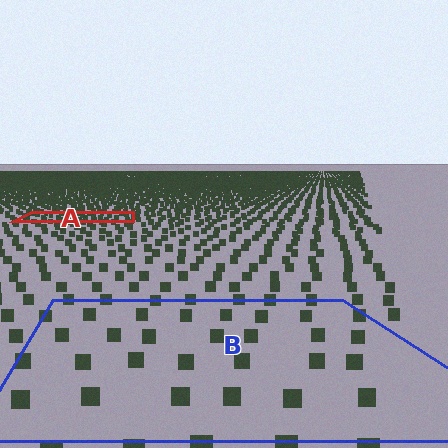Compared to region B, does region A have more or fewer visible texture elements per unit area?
Region A has more texture elements per unit area — they are packed more densely because it is farther away.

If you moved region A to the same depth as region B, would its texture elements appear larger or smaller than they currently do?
They would appear larger. At a closer depth, the same texture elements are projected at a bigger on-screen size.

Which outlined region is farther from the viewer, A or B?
Region A is farther from the viewer — the texture elements inside it appear smaller and more densely packed.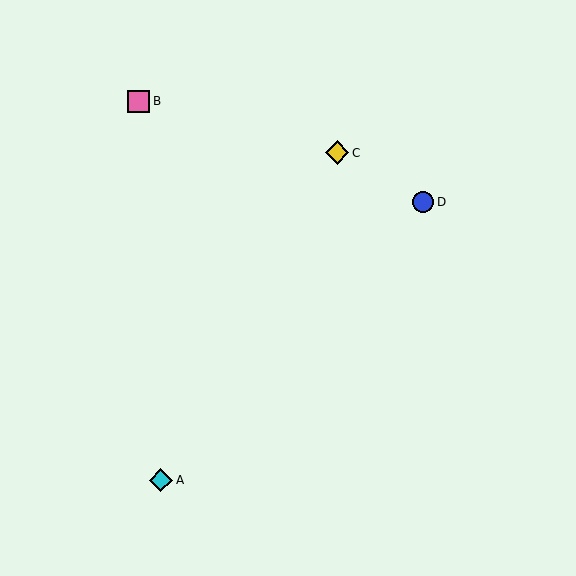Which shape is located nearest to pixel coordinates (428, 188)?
The blue circle (labeled D) at (423, 202) is nearest to that location.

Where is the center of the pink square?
The center of the pink square is at (139, 101).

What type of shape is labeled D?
Shape D is a blue circle.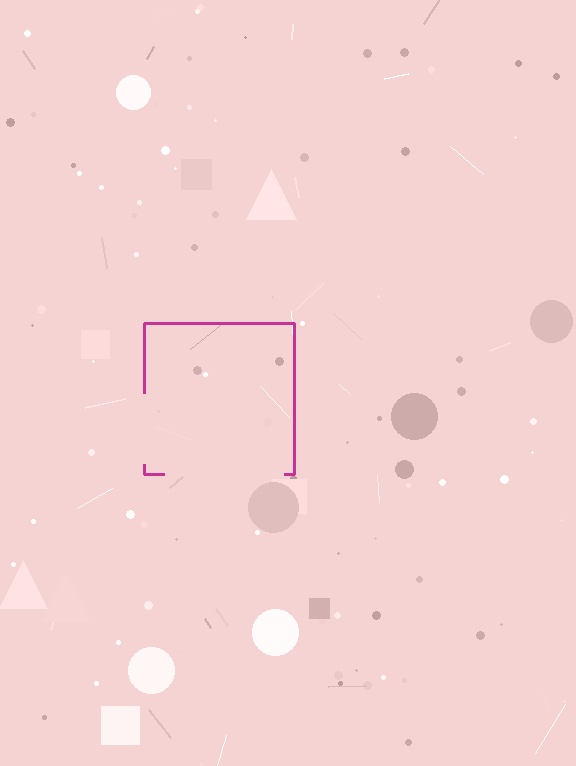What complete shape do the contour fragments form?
The contour fragments form a square.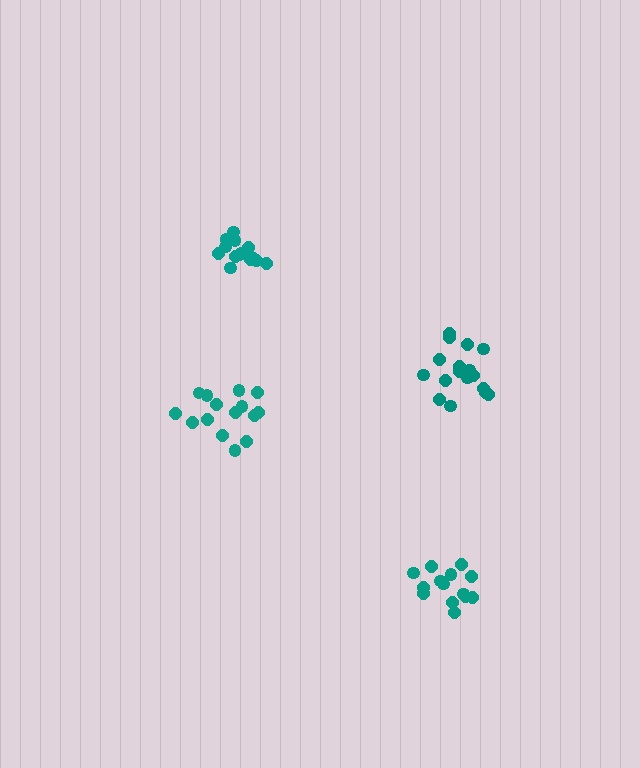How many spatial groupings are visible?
There are 4 spatial groupings.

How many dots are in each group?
Group 1: 18 dots, Group 2: 14 dots, Group 3: 15 dots, Group 4: 14 dots (61 total).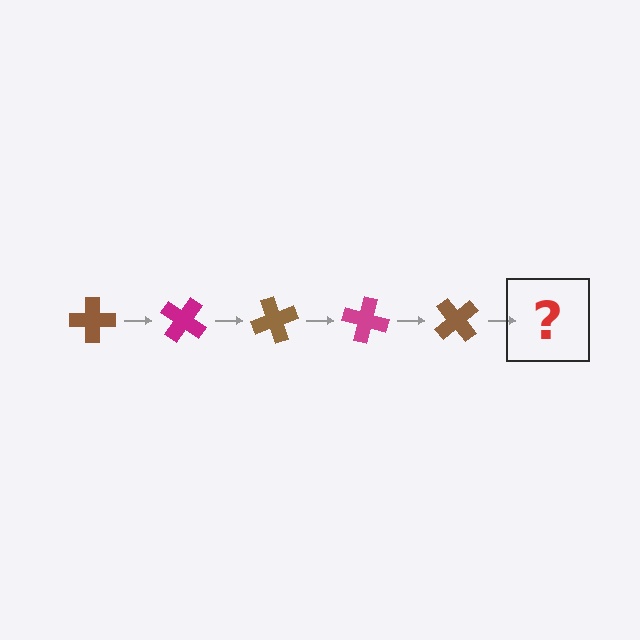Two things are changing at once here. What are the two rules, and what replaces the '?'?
The two rules are that it rotates 35 degrees each step and the color cycles through brown and magenta. The '?' should be a magenta cross, rotated 175 degrees from the start.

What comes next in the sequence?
The next element should be a magenta cross, rotated 175 degrees from the start.